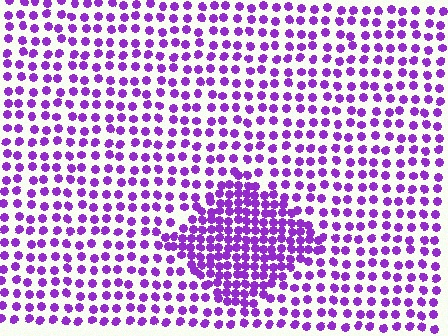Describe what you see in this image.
The image contains small purple elements arranged at two different densities. A diamond-shaped region is visible where the elements are more densely packed than the surrounding area.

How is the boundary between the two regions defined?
The boundary is defined by a change in element density (approximately 2.0x ratio). All elements are the same color, size, and shape.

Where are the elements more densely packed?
The elements are more densely packed inside the diamond boundary.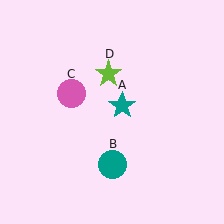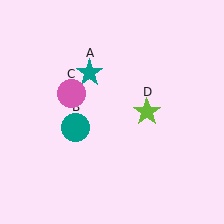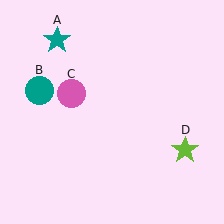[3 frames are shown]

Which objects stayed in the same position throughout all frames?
Pink circle (object C) remained stationary.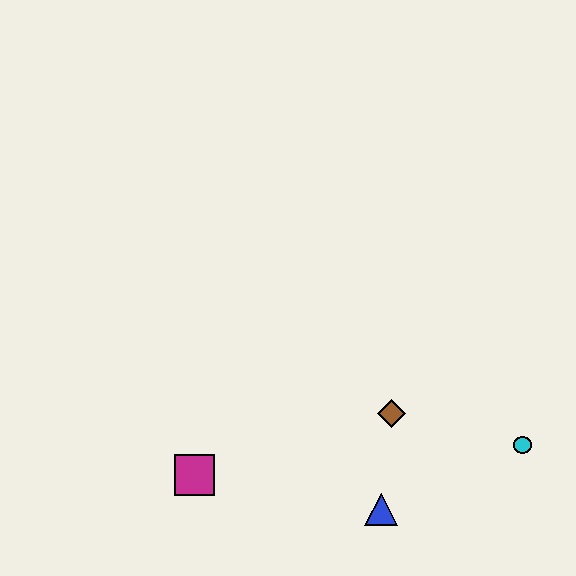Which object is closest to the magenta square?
The blue triangle is closest to the magenta square.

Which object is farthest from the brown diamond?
The magenta square is farthest from the brown diamond.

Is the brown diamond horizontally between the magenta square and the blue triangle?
No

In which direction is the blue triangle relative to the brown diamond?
The blue triangle is below the brown diamond.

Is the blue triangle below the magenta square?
Yes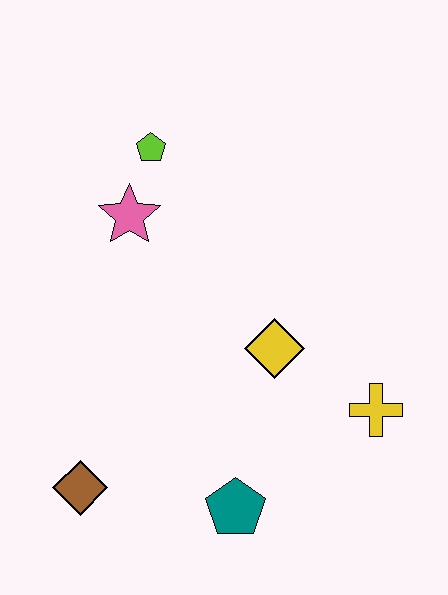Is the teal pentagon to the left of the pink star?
No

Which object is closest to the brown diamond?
The teal pentagon is closest to the brown diamond.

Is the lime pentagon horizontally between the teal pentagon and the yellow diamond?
No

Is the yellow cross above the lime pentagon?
No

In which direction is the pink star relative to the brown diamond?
The pink star is above the brown diamond.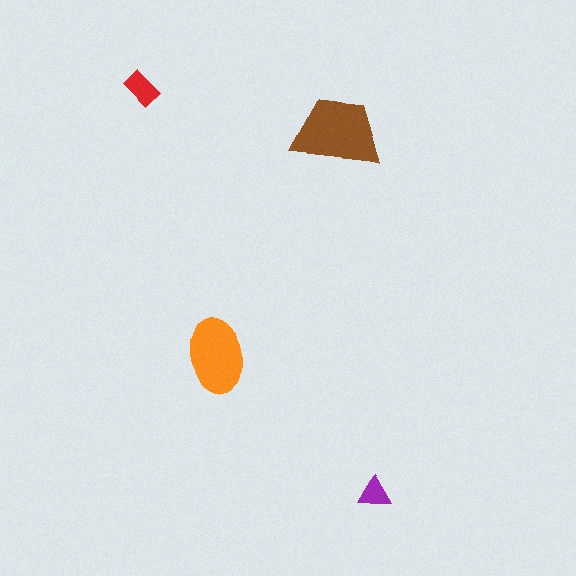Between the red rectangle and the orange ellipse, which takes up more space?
The orange ellipse.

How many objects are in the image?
There are 4 objects in the image.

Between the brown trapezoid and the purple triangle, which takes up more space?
The brown trapezoid.